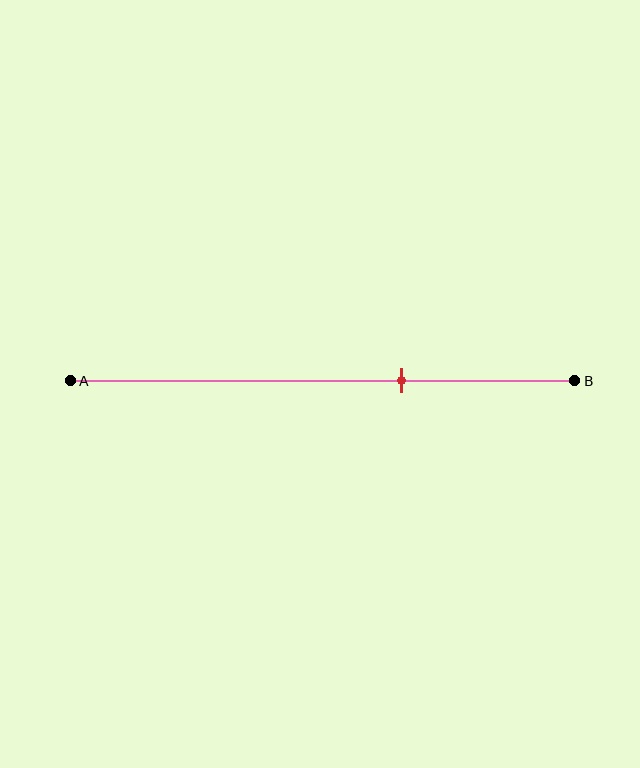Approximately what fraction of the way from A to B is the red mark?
The red mark is approximately 65% of the way from A to B.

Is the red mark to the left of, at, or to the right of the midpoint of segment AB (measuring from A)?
The red mark is to the right of the midpoint of segment AB.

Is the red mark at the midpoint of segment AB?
No, the mark is at about 65% from A, not at the 50% midpoint.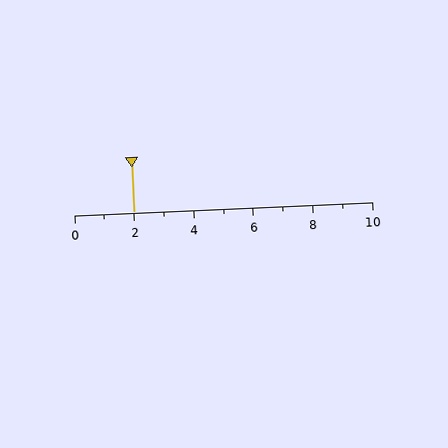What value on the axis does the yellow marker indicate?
The marker indicates approximately 2.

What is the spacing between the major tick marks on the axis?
The major ticks are spaced 2 apart.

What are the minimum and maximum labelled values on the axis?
The axis runs from 0 to 10.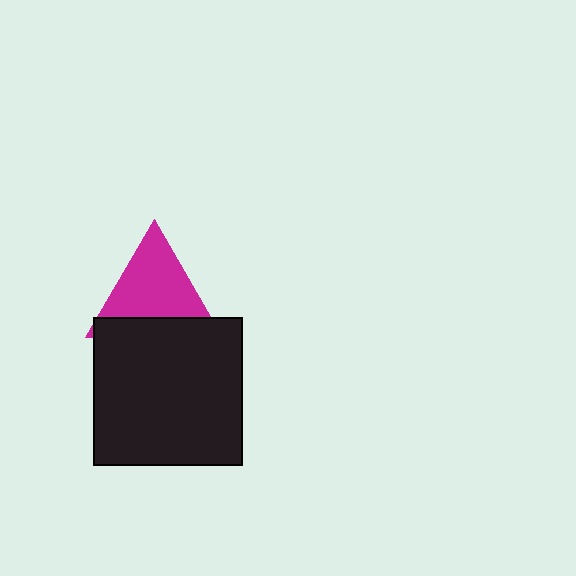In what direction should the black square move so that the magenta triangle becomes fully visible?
The black square should move down. That is the shortest direction to clear the overlap and leave the magenta triangle fully visible.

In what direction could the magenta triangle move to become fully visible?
The magenta triangle could move up. That would shift it out from behind the black square entirely.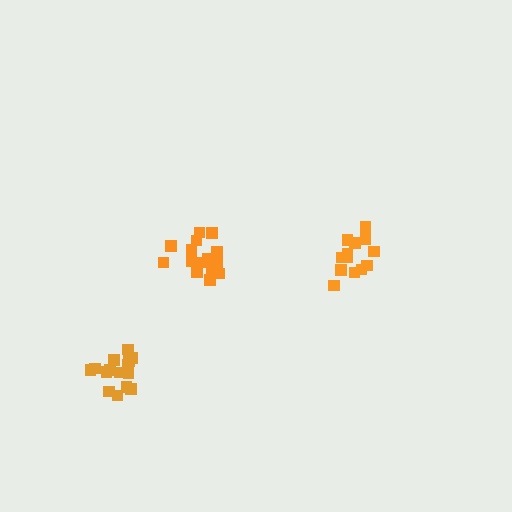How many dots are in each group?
Group 1: 17 dots, Group 2: 13 dots, Group 3: 16 dots (46 total).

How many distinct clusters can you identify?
There are 3 distinct clusters.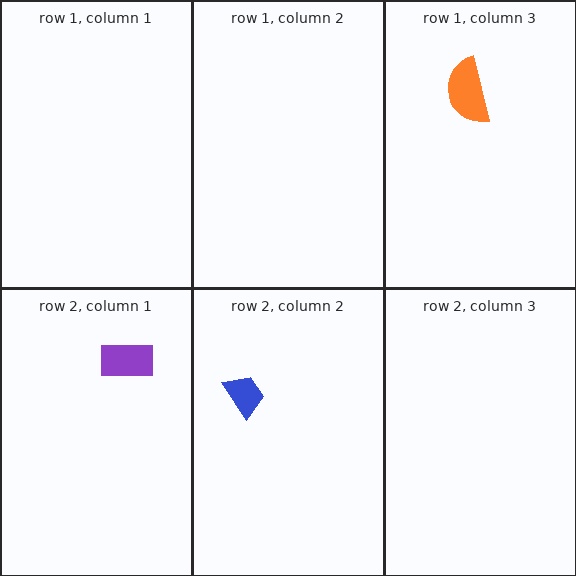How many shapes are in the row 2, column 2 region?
1.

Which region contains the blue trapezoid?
The row 2, column 2 region.